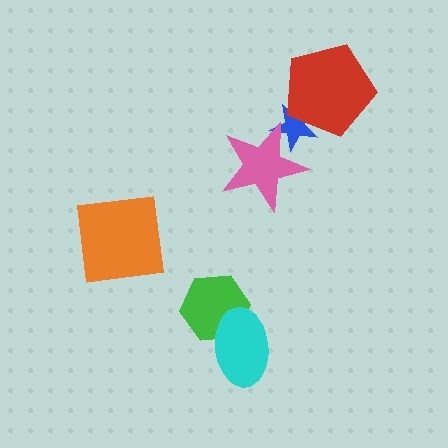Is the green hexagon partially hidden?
Yes, it is partially covered by another shape.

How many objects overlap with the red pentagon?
1 object overlaps with the red pentagon.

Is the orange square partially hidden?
No, no other shape covers it.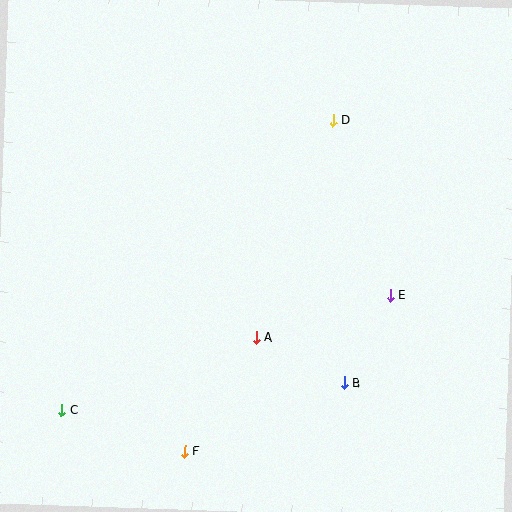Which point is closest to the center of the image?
Point A at (257, 337) is closest to the center.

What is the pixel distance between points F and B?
The distance between F and B is 173 pixels.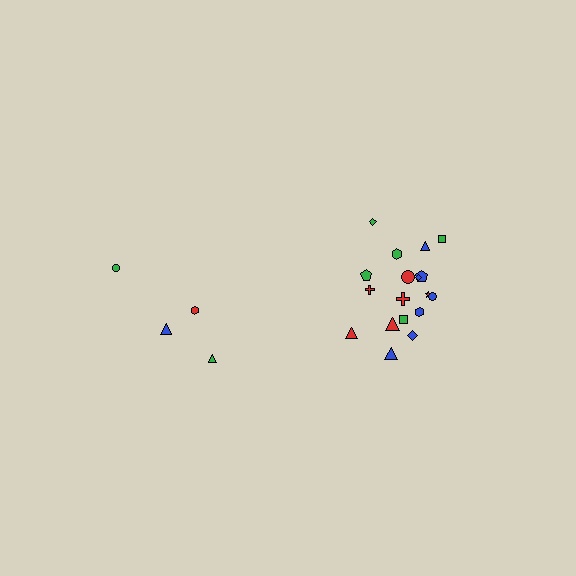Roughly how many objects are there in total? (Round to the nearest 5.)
Roughly 20 objects in total.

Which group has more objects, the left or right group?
The right group.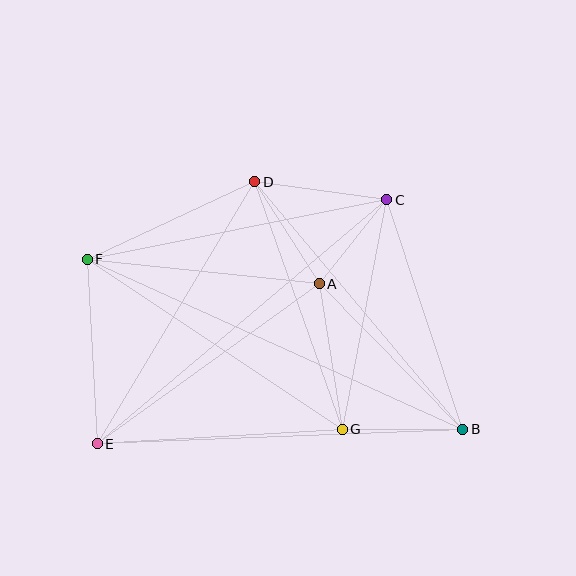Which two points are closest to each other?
Points A and C are closest to each other.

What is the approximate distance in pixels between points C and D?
The distance between C and D is approximately 133 pixels.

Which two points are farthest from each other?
Points B and F are farthest from each other.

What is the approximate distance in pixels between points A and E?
The distance between A and E is approximately 274 pixels.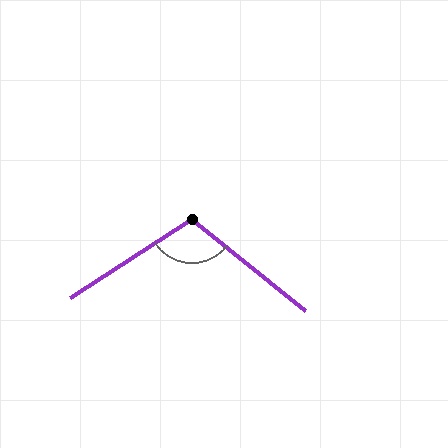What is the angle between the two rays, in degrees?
Approximately 108 degrees.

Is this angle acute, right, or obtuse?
It is obtuse.